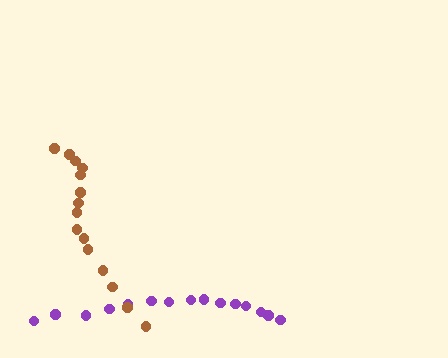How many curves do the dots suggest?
There are 2 distinct paths.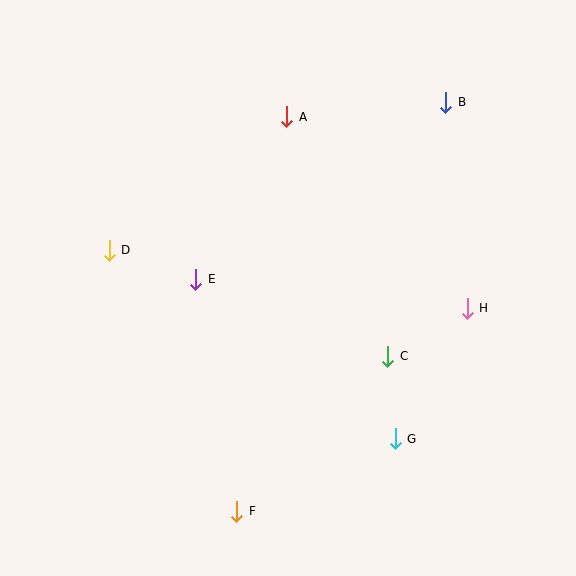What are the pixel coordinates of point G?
Point G is at (395, 439).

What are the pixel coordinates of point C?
Point C is at (388, 356).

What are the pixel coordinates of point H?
Point H is at (467, 308).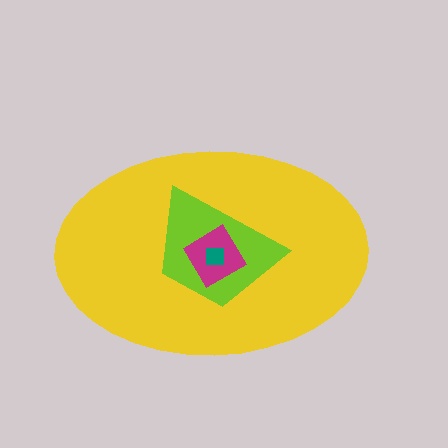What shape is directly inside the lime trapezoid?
The magenta diamond.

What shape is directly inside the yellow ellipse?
The lime trapezoid.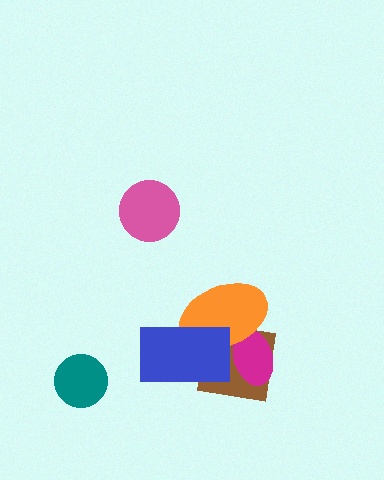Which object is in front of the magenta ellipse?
The orange ellipse is in front of the magenta ellipse.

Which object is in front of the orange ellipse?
The blue rectangle is in front of the orange ellipse.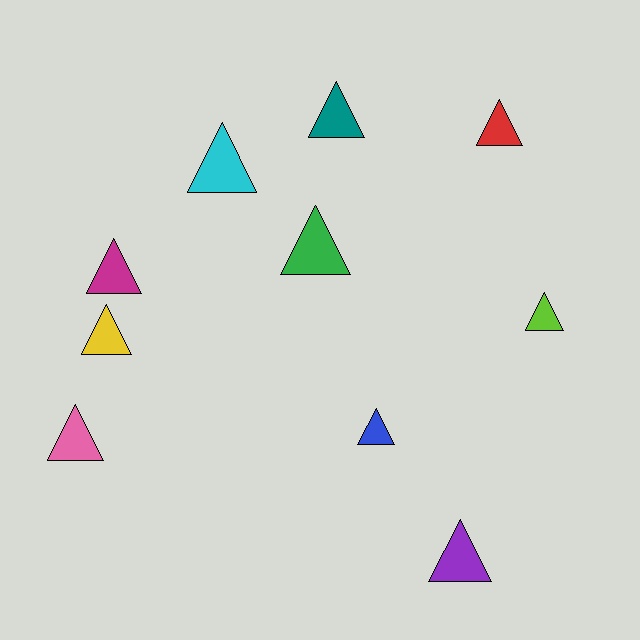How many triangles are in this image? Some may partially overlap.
There are 10 triangles.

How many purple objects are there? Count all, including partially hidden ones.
There is 1 purple object.